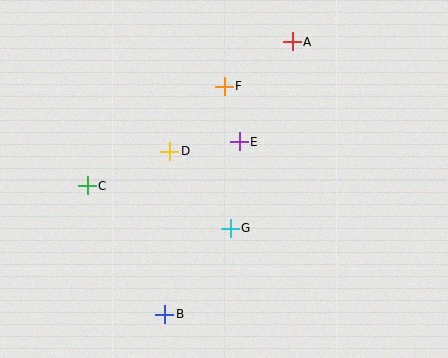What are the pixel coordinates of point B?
Point B is at (165, 314).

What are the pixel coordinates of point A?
Point A is at (292, 42).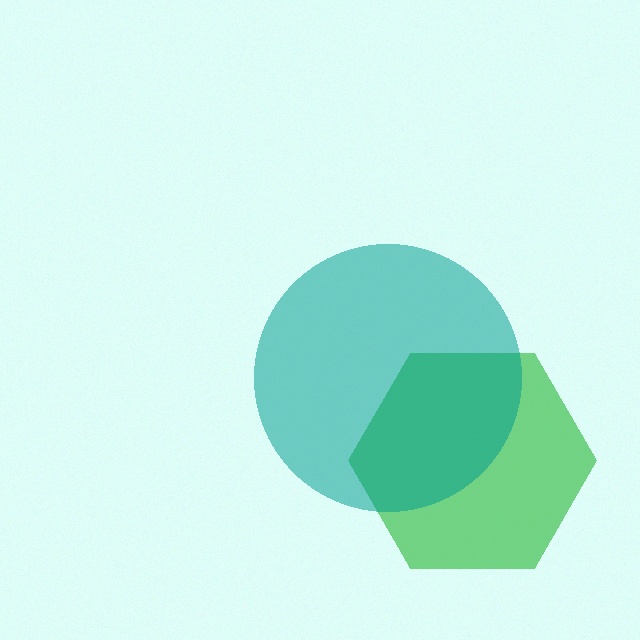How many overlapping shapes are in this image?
There are 2 overlapping shapes in the image.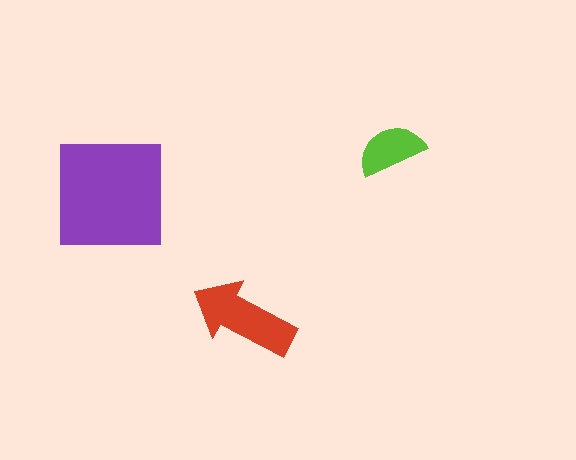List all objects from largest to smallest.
The purple square, the red arrow, the lime semicircle.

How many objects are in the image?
There are 3 objects in the image.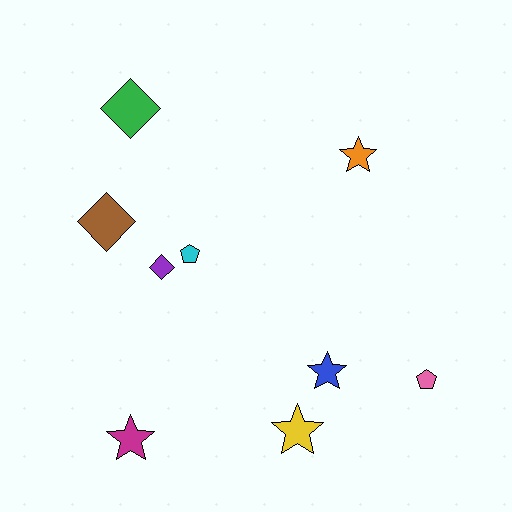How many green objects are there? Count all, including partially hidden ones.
There is 1 green object.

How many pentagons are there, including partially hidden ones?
There are 2 pentagons.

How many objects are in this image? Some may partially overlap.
There are 9 objects.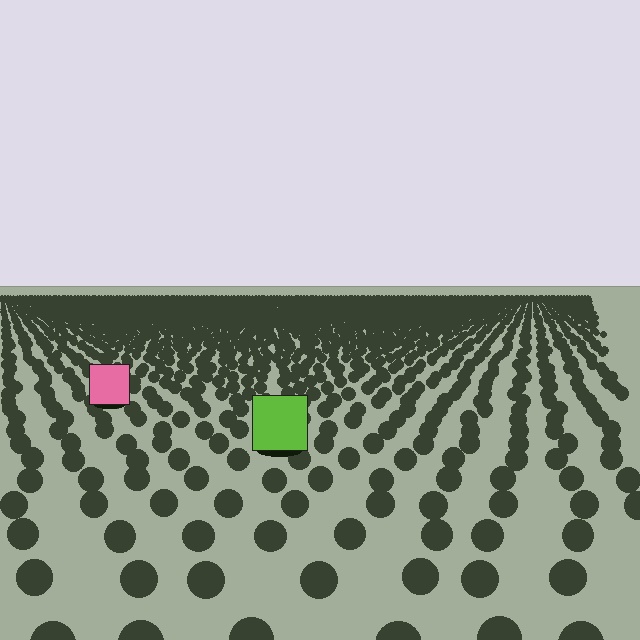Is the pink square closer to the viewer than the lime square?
No. The lime square is closer — you can tell from the texture gradient: the ground texture is coarser near it.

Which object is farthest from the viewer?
The pink square is farthest from the viewer. It appears smaller and the ground texture around it is denser.